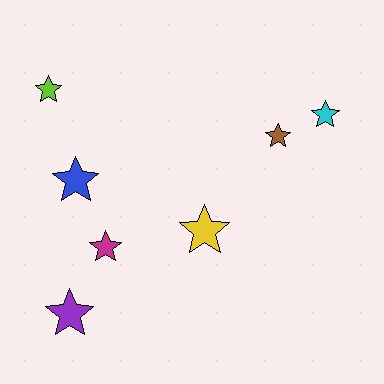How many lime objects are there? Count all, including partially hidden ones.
There is 1 lime object.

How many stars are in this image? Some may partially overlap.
There are 7 stars.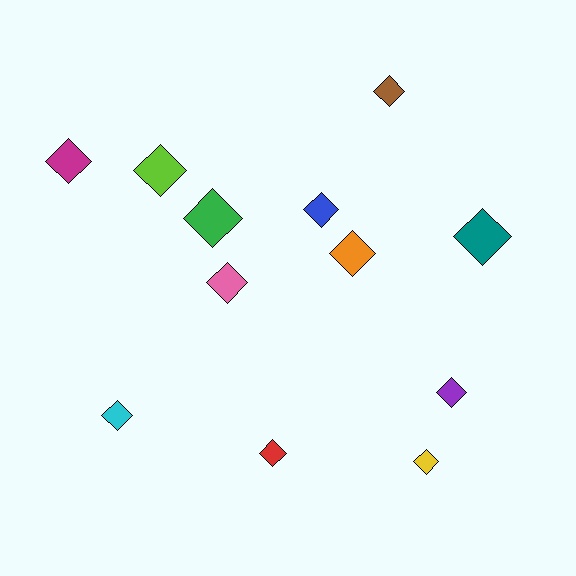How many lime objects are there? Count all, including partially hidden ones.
There is 1 lime object.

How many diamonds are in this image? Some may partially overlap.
There are 12 diamonds.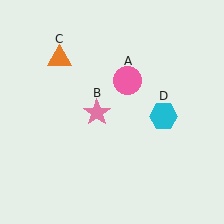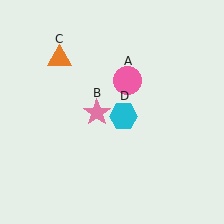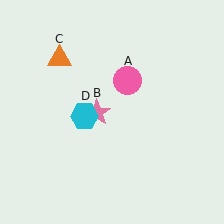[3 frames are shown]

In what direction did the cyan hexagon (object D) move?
The cyan hexagon (object D) moved left.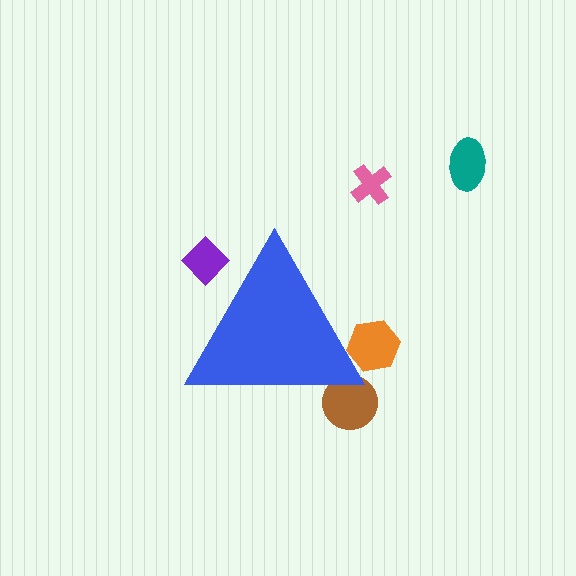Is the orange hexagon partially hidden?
Yes, the orange hexagon is partially hidden behind the blue triangle.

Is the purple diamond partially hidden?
Yes, the purple diamond is partially hidden behind the blue triangle.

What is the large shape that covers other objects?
A blue triangle.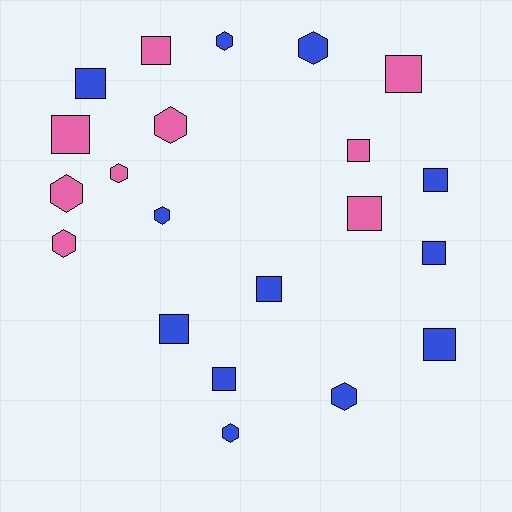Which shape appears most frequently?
Square, with 12 objects.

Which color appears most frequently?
Blue, with 12 objects.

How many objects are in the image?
There are 21 objects.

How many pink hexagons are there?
There are 4 pink hexagons.